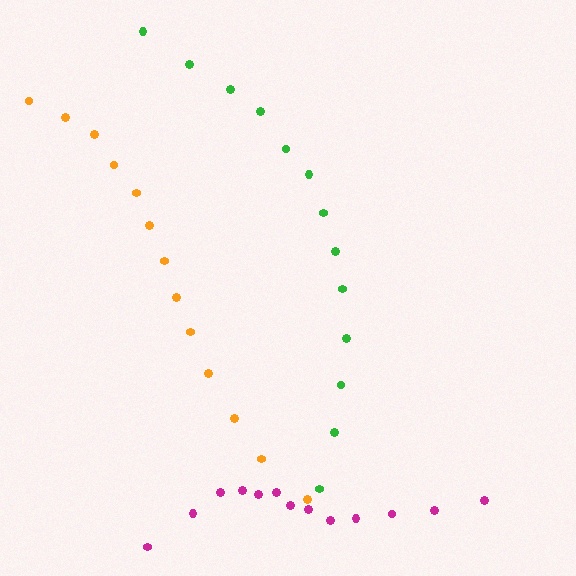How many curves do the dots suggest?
There are 3 distinct paths.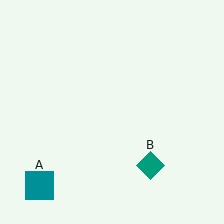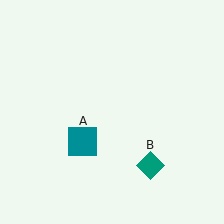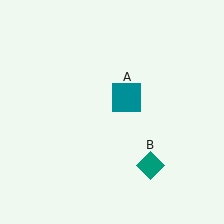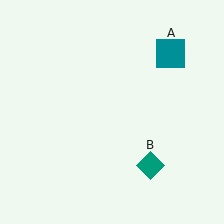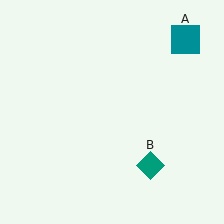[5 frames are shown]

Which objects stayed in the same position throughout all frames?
Teal diamond (object B) remained stationary.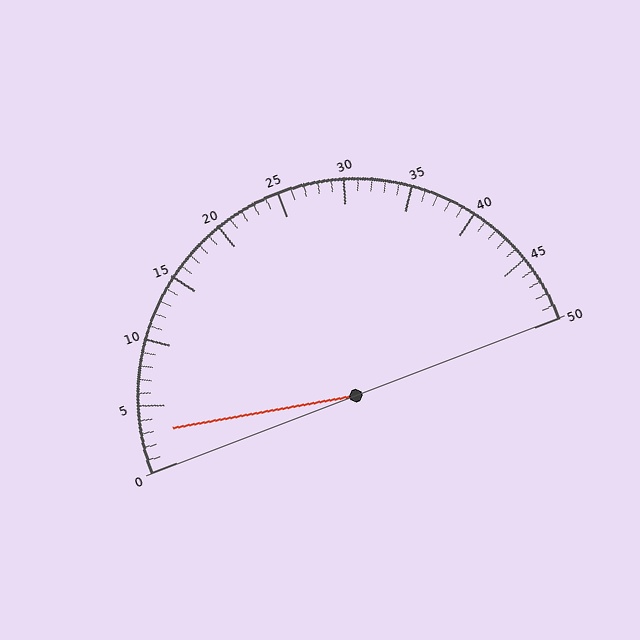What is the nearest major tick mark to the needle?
The nearest major tick mark is 5.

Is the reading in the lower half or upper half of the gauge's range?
The reading is in the lower half of the range (0 to 50).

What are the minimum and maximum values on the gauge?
The gauge ranges from 0 to 50.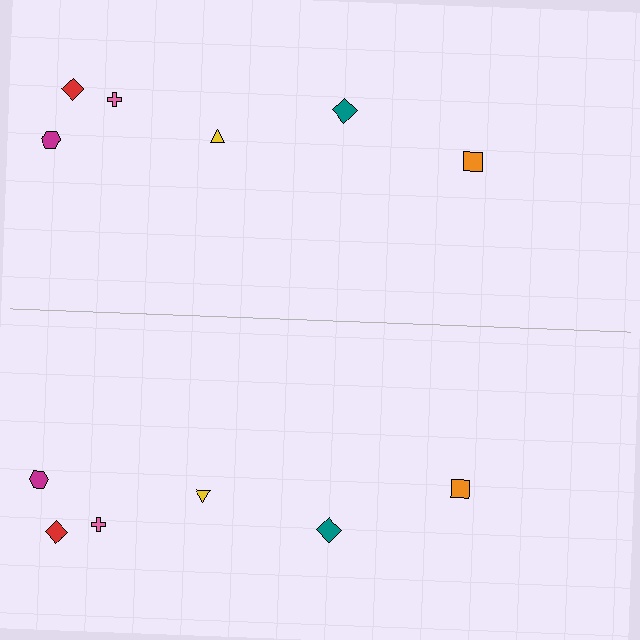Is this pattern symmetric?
Yes, this pattern has bilateral (reflection) symmetry.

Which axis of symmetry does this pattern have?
The pattern has a horizontal axis of symmetry running through the center of the image.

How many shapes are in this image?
There are 12 shapes in this image.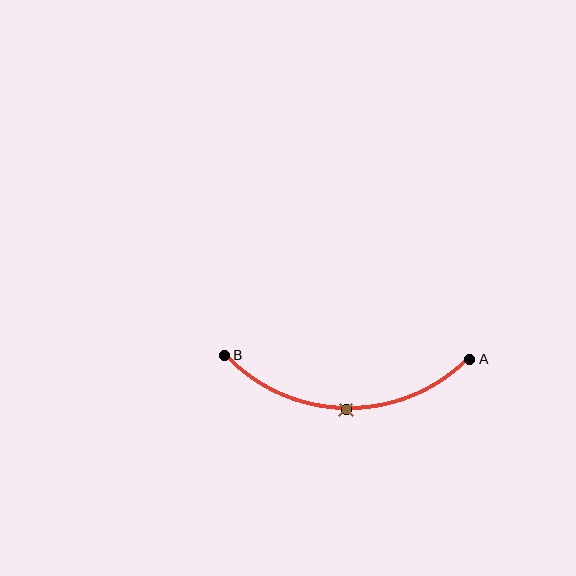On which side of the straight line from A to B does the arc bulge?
The arc bulges below the straight line connecting A and B.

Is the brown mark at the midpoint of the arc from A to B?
Yes. The brown mark lies on the arc at equal arc-length from both A and B — it is the arc midpoint.